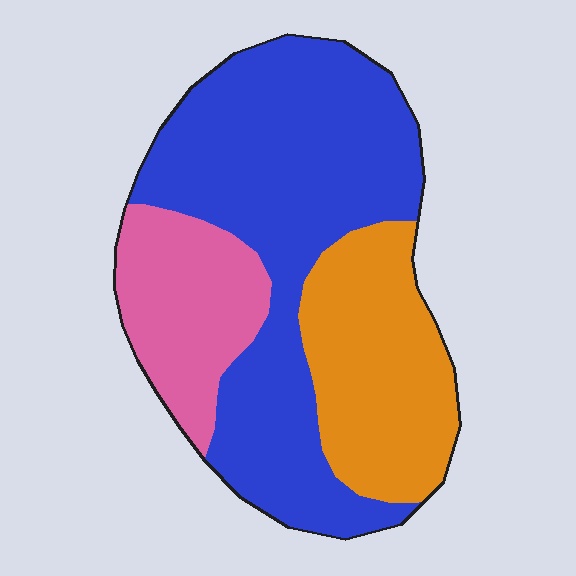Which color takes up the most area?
Blue, at roughly 55%.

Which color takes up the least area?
Pink, at roughly 20%.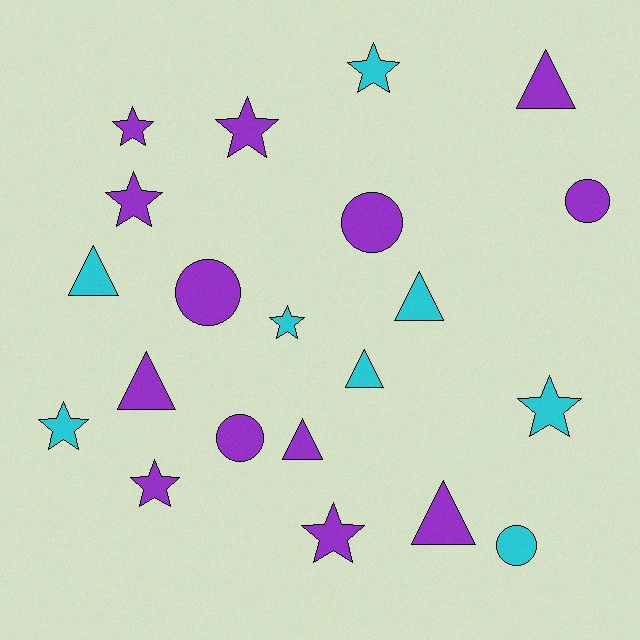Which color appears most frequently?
Purple, with 13 objects.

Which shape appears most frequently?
Star, with 9 objects.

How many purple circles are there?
There are 4 purple circles.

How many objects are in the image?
There are 21 objects.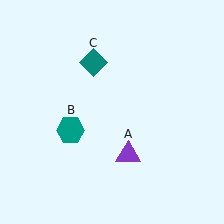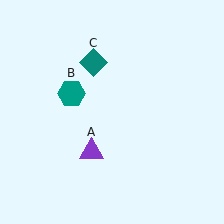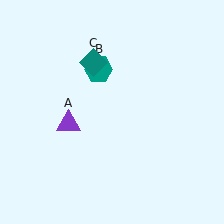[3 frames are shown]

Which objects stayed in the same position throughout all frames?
Teal diamond (object C) remained stationary.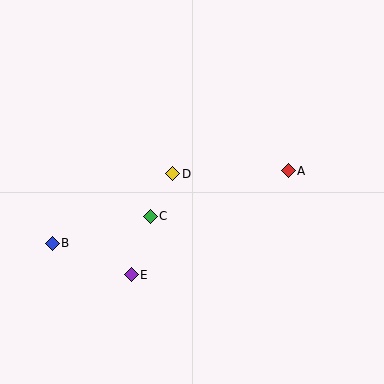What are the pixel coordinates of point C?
Point C is at (150, 216).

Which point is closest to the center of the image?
Point D at (173, 174) is closest to the center.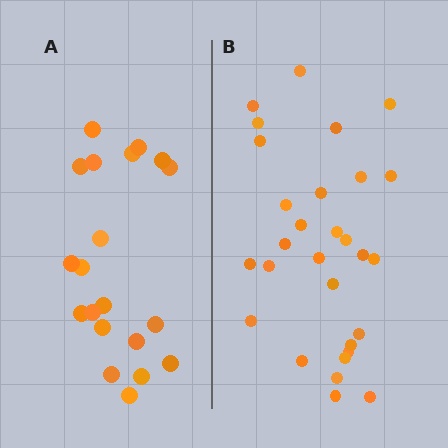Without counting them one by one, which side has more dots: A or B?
Region B (the right region) has more dots.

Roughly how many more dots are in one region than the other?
Region B has roughly 8 or so more dots than region A.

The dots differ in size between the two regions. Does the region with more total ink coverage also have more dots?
No. Region A has more total ink coverage because its dots are larger, but region B actually contains more individual dots. Total area can be misleading — the number of items is what matters here.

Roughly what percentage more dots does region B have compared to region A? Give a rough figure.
About 45% more.